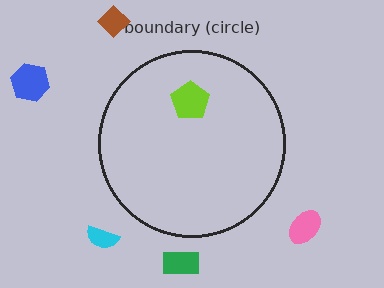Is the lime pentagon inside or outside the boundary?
Inside.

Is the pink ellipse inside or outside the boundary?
Outside.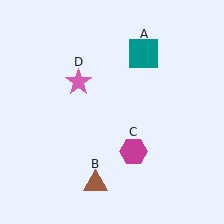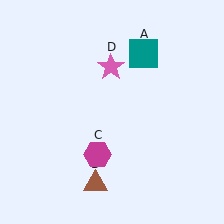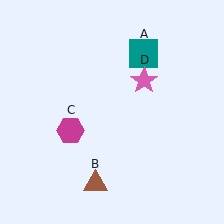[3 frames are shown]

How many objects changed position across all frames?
2 objects changed position: magenta hexagon (object C), pink star (object D).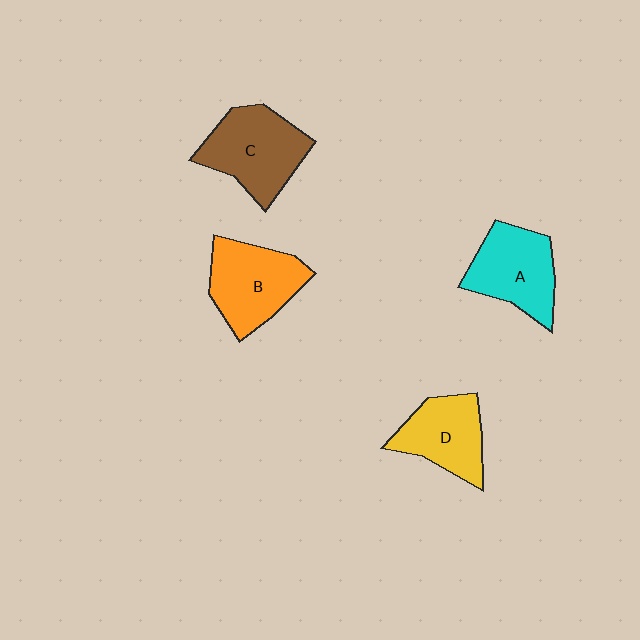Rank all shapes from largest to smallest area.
From largest to smallest: C (brown), B (orange), A (cyan), D (yellow).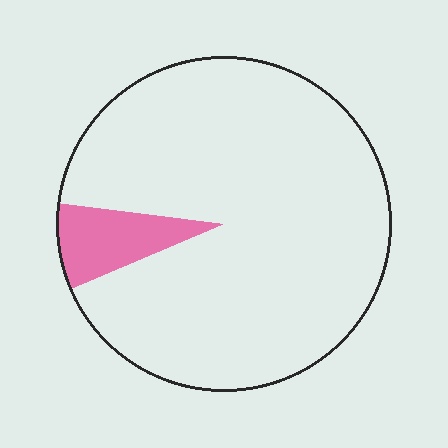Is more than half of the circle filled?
No.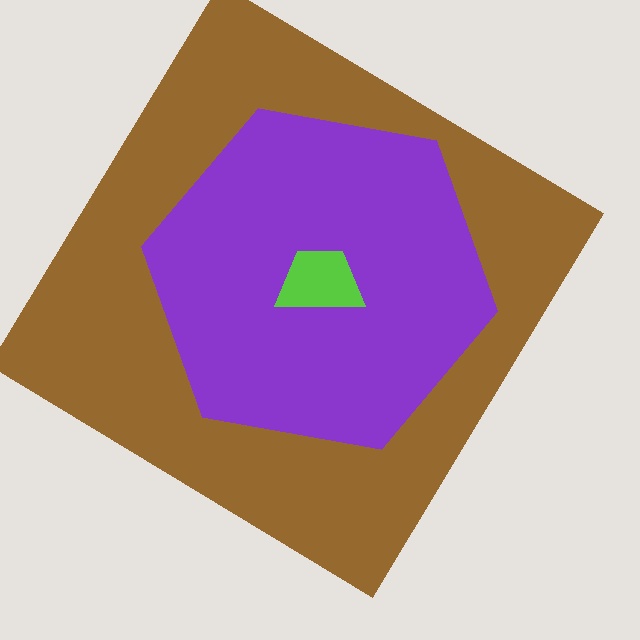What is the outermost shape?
The brown diamond.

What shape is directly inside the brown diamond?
The purple hexagon.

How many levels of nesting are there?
3.